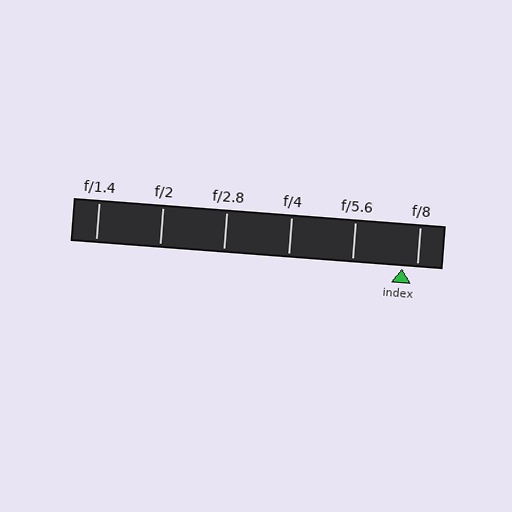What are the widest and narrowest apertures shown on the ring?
The widest aperture shown is f/1.4 and the narrowest is f/8.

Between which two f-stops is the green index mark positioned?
The index mark is between f/5.6 and f/8.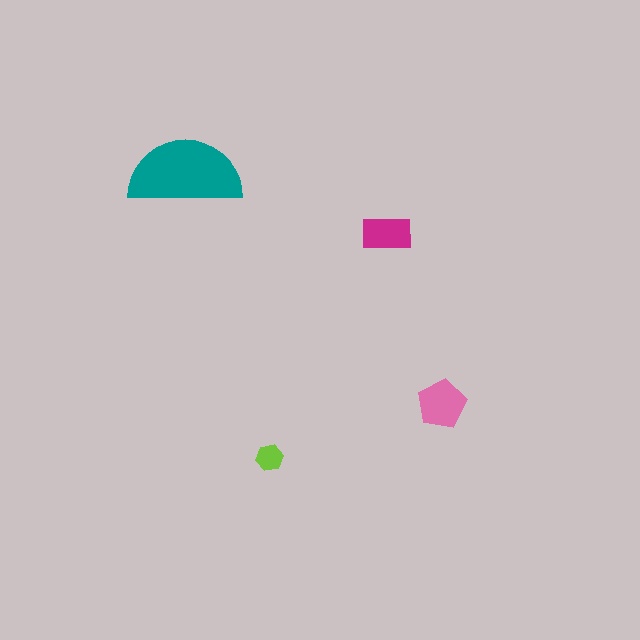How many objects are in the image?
There are 4 objects in the image.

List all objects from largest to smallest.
The teal semicircle, the pink pentagon, the magenta rectangle, the lime hexagon.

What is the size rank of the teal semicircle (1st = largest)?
1st.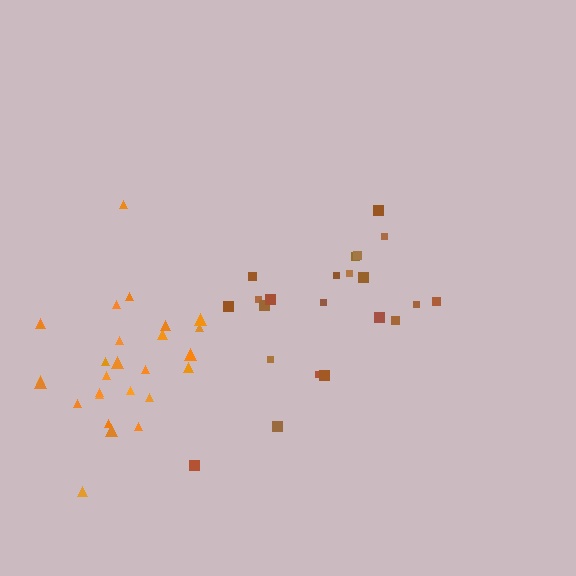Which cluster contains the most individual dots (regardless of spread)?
Orange (27).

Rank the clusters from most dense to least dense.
orange, brown.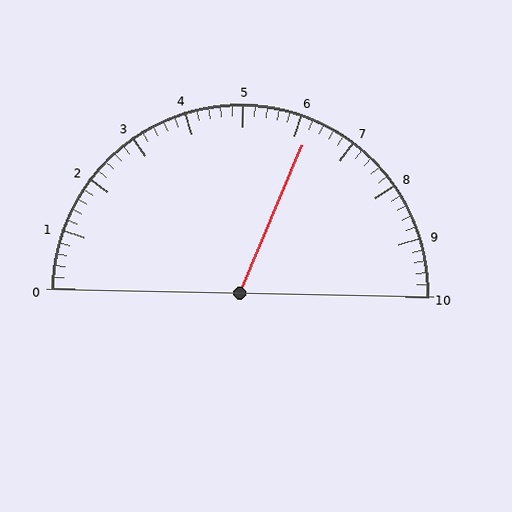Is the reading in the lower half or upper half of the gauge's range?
The reading is in the upper half of the range (0 to 10).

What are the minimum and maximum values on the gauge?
The gauge ranges from 0 to 10.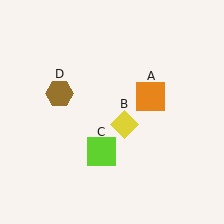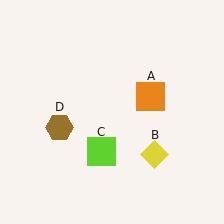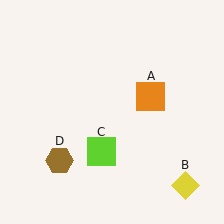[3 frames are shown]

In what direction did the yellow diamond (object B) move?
The yellow diamond (object B) moved down and to the right.